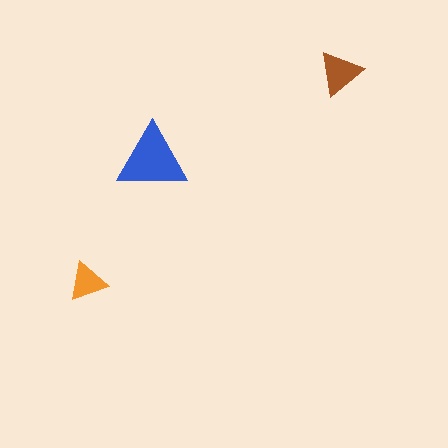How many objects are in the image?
There are 3 objects in the image.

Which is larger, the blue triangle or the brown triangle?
The blue one.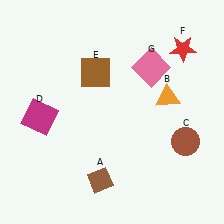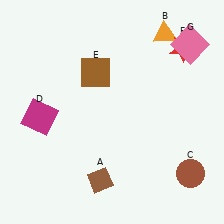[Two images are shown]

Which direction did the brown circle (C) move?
The brown circle (C) moved down.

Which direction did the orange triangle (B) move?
The orange triangle (B) moved up.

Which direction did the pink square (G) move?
The pink square (G) moved right.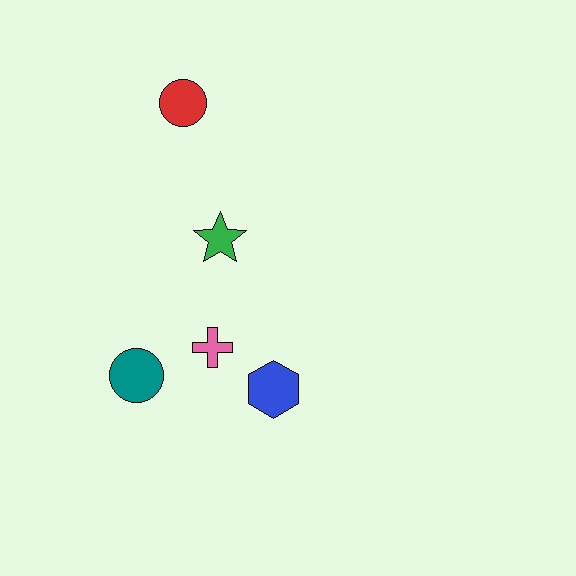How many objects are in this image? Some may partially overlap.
There are 5 objects.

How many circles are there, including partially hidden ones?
There are 2 circles.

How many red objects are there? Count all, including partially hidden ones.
There is 1 red object.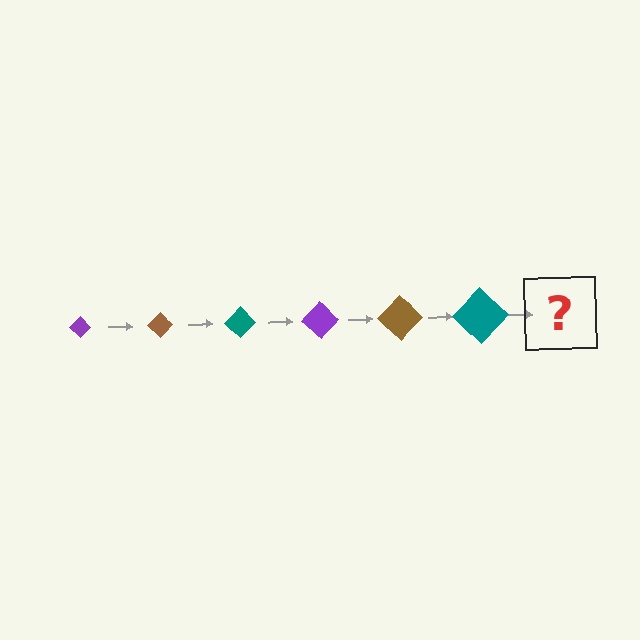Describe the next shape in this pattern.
It should be a purple diamond, larger than the previous one.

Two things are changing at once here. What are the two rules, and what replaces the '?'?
The two rules are that the diamond grows larger each step and the color cycles through purple, brown, and teal. The '?' should be a purple diamond, larger than the previous one.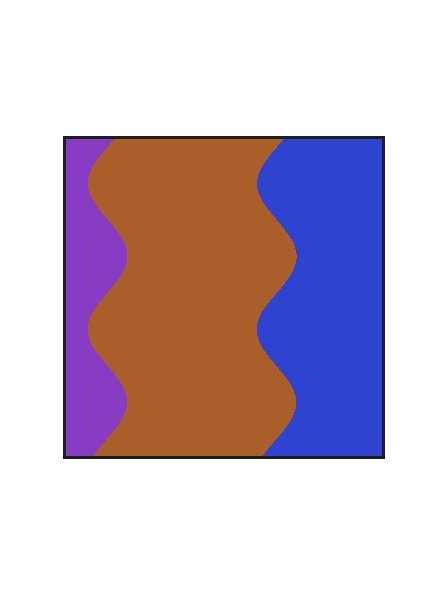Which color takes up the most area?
Brown, at roughly 55%.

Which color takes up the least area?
Purple, at roughly 15%.